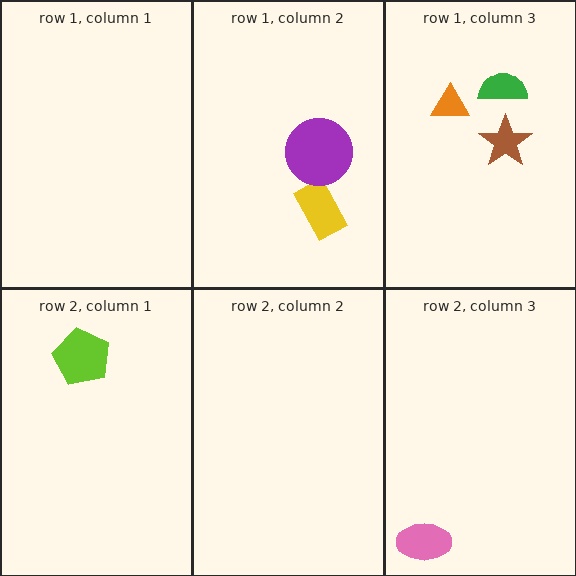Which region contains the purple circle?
The row 1, column 2 region.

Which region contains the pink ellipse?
The row 2, column 3 region.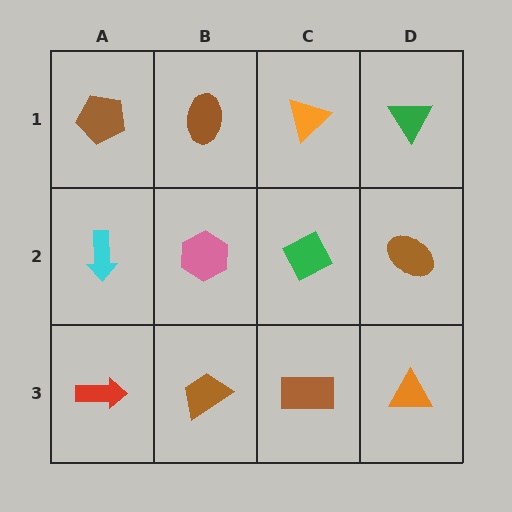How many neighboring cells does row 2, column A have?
3.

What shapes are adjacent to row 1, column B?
A pink hexagon (row 2, column B), a brown pentagon (row 1, column A), an orange triangle (row 1, column C).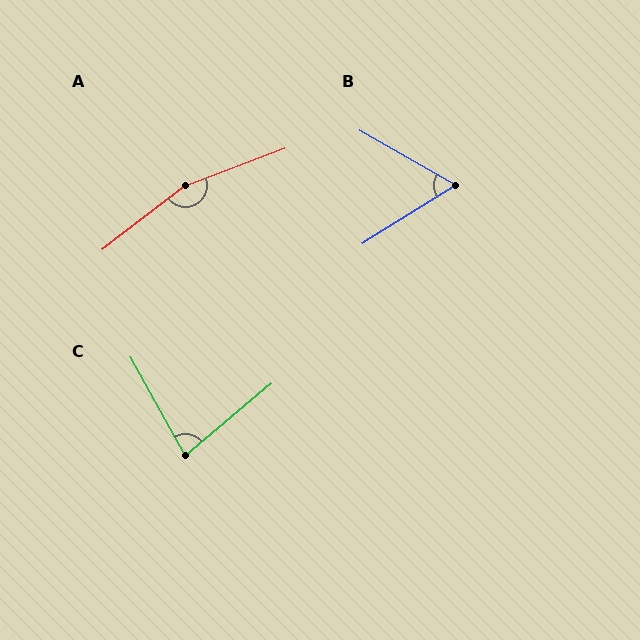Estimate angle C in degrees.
Approximately 79 degrees.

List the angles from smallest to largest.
B (62°), C (79°), A (163°).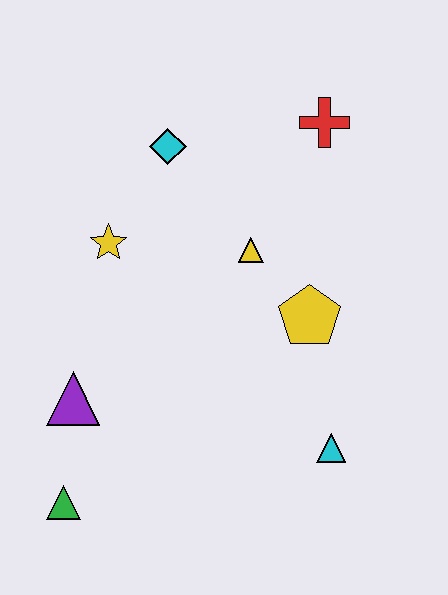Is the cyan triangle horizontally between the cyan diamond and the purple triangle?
No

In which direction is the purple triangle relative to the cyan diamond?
The purple triangle is below the cyan diamond.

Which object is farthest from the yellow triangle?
The green triangle is farthest from the yellow triangle.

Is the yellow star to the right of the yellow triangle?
No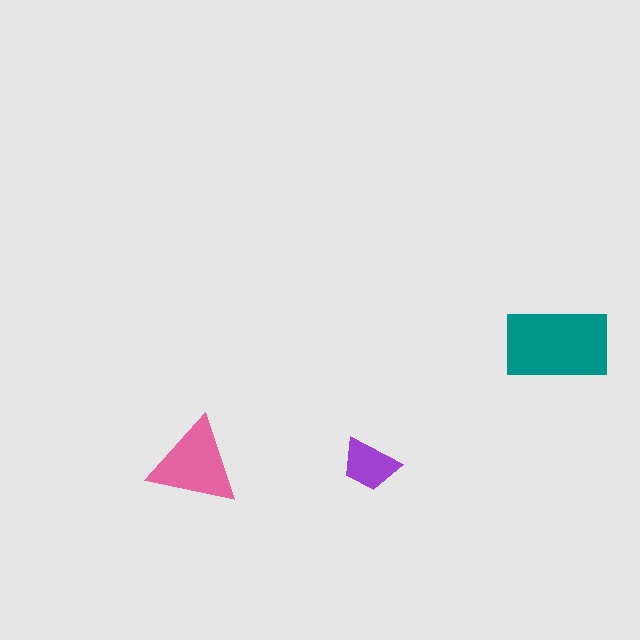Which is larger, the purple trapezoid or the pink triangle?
The pink triangle.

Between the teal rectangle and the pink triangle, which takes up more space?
The teal rectangle.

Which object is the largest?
The teal rectangle.